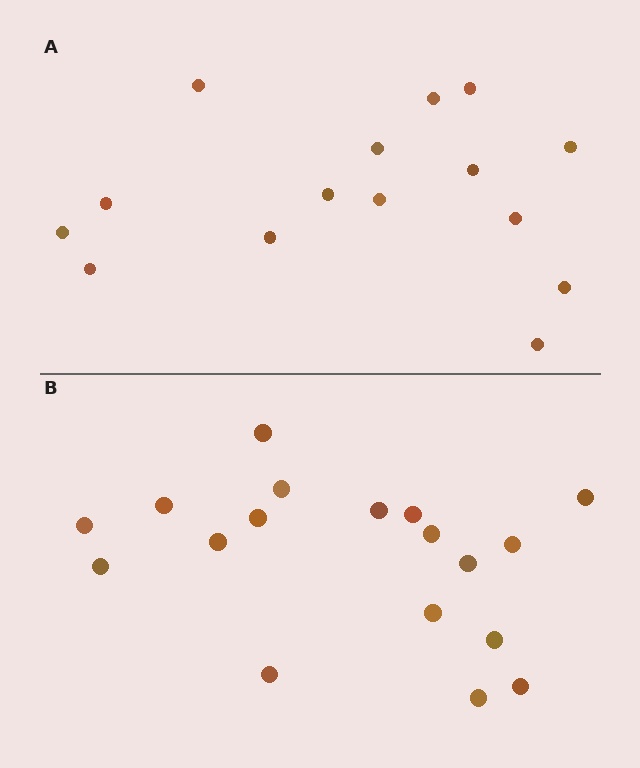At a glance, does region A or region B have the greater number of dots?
Region B (the bottom region) has more dots.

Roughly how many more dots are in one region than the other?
Region B has just a few more — roughly 2 or 3 more dots than region A.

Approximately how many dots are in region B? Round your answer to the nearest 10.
About 20 dots. (The exact count is 18, which rounds to 20.)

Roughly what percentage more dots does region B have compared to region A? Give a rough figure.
About 20% more.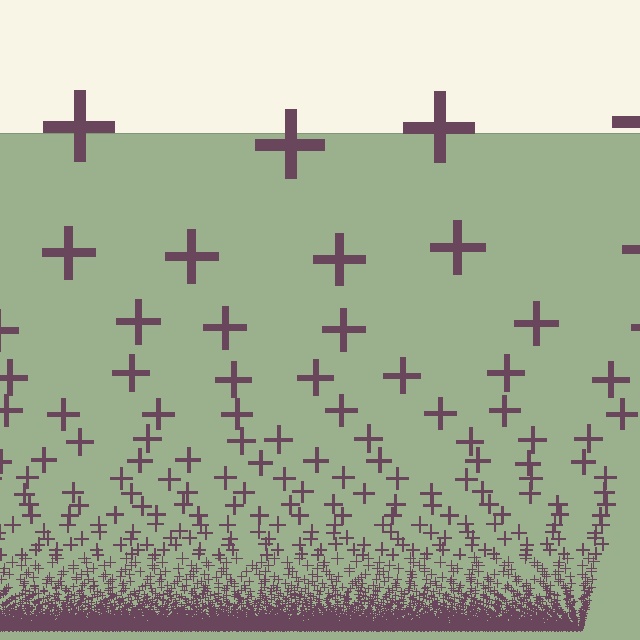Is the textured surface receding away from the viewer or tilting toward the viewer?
The surface appears to tilt toward the viewer. Texture elements get larger and sparser toward the top.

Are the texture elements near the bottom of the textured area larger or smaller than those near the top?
Smaller. The gradient is inverted — elements near the bottom are smaller and denser.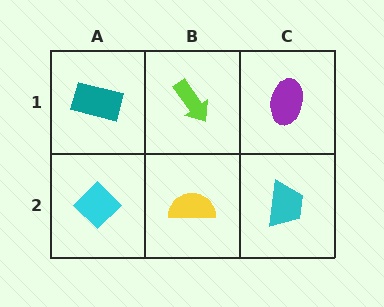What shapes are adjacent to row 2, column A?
A teal rectangle (row 1, column A), a yellow semicircle (row 2, column B).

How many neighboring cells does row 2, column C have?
2.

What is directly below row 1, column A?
A cyan diamond.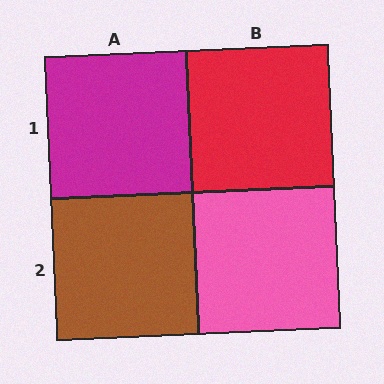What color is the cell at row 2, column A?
Brown.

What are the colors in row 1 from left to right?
Magenta, red.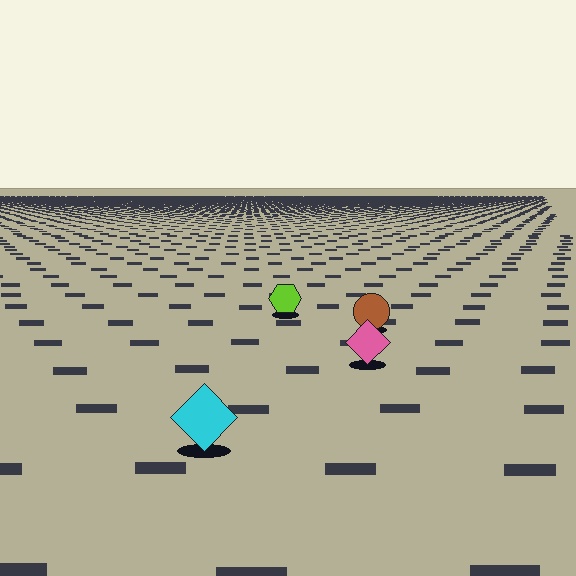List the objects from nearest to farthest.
From nearest to farthest: the cyan diamond, the pink diamond, the brown circle, the lime hexagon.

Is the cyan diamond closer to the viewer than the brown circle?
Yes. The cyan diamond is closer — you can tell from the texture gradient: the ground texture is coarser near it.